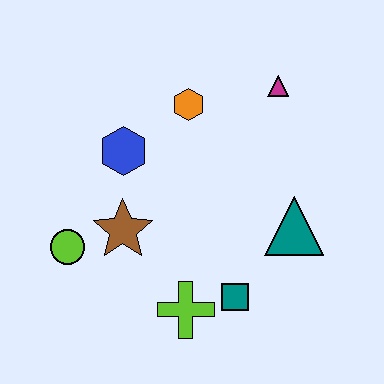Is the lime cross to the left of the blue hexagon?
No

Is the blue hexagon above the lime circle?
Yes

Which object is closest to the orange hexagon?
The blue hexagon is closest to the orange hexagon.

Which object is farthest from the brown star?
The magenta triangle is farthest from the brown star.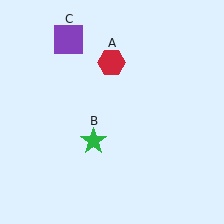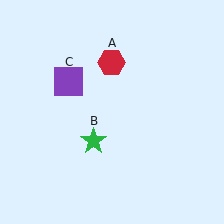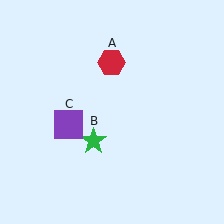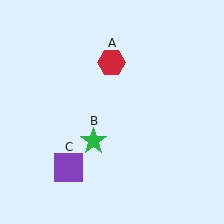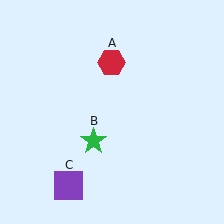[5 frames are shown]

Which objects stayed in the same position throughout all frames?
Red hexagon (object A) and green star (object B) remained stationary.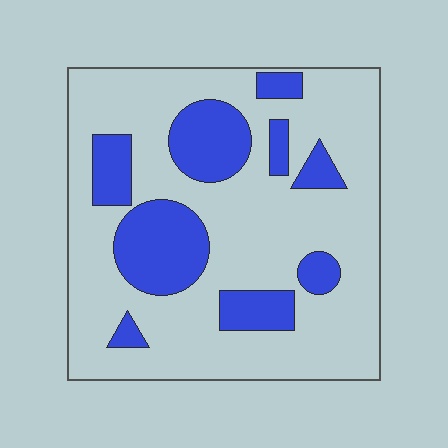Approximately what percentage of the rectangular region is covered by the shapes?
Approximately 25%.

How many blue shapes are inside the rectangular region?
9.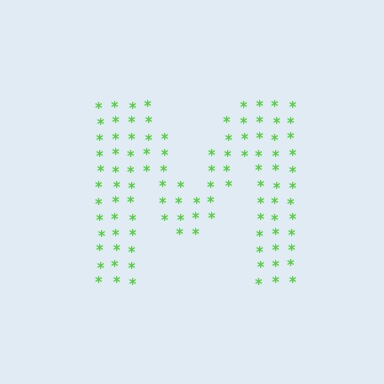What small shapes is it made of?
It is made of small asterisks.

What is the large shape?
The large shape is the letter M.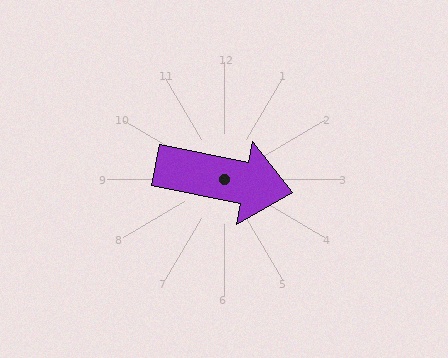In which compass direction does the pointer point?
East.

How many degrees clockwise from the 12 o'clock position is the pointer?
Approximately 101 degrees.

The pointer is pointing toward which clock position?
Roughly 3 o'clock.